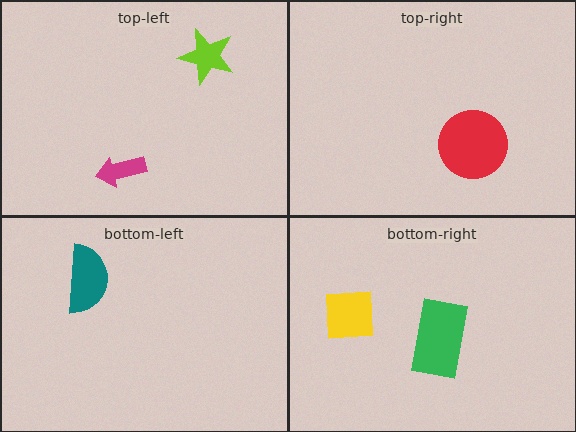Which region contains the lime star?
The top-left region.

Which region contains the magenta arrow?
The top-left region.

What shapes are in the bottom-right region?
The green rectangle, the yellow square.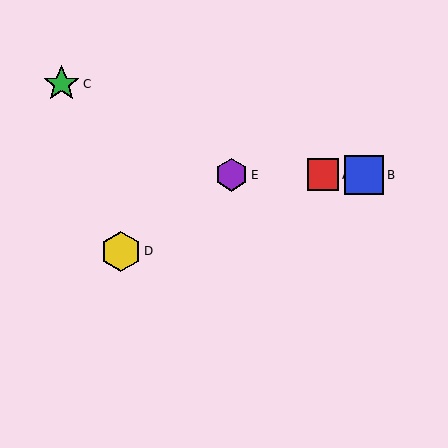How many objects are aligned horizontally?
3 objects (A, B, E) are aligned horizontally.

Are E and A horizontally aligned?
Yes, both are at y≈175.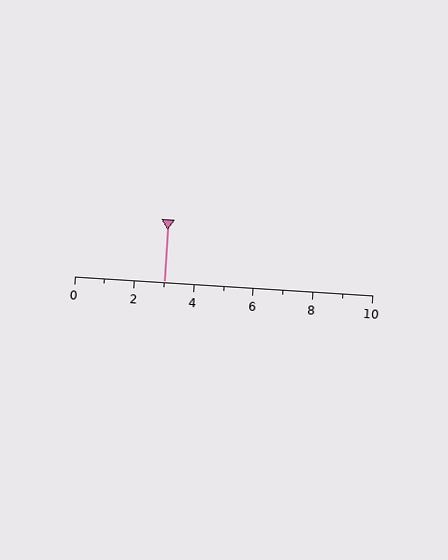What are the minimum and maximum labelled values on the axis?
The axis runs from 0 to 10.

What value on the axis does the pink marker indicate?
The marker indicates approximately 3.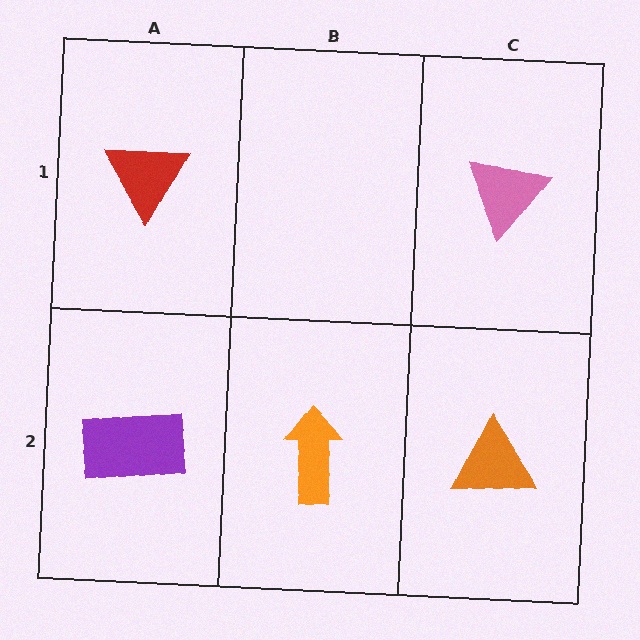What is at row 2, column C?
An orange triangle.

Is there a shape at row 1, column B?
No, that cell is empty.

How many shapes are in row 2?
3 shapes.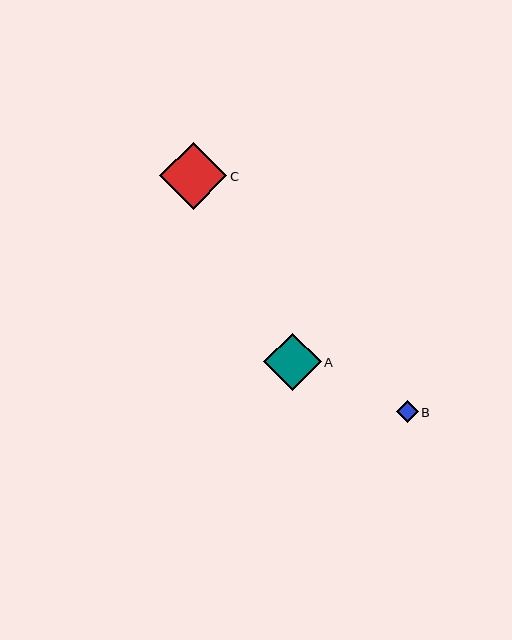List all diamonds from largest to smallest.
From largest to smallest: C, A, B.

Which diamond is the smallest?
Diamond B is the smallest with a size of approximately 22 pixels.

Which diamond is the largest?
Diamond C is the largest with a size of approximately 67 pixels.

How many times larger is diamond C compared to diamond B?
Diamond C is approximately 3.1 times the size of diamond B.